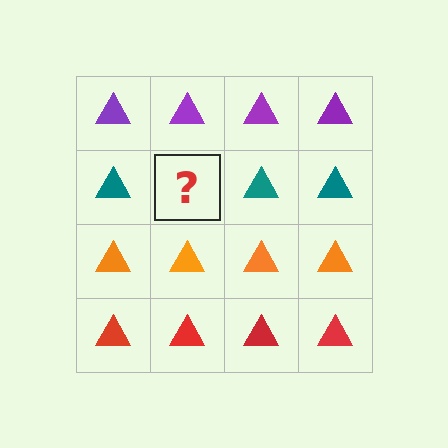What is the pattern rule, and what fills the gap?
The rule is that each row has a consistent color. The gap should be filled with a teal triangle.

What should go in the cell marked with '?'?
The missing cell should contain a teal triangle.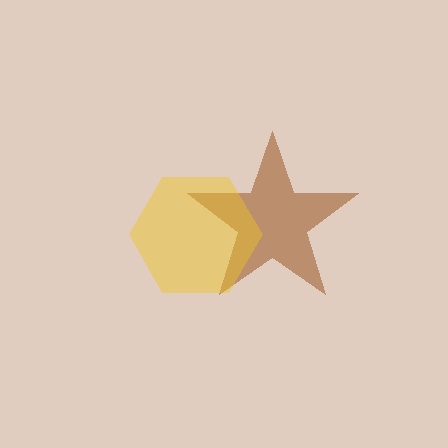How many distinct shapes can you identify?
There are 2 distinct shapes: a brown star, a yellow hexagon.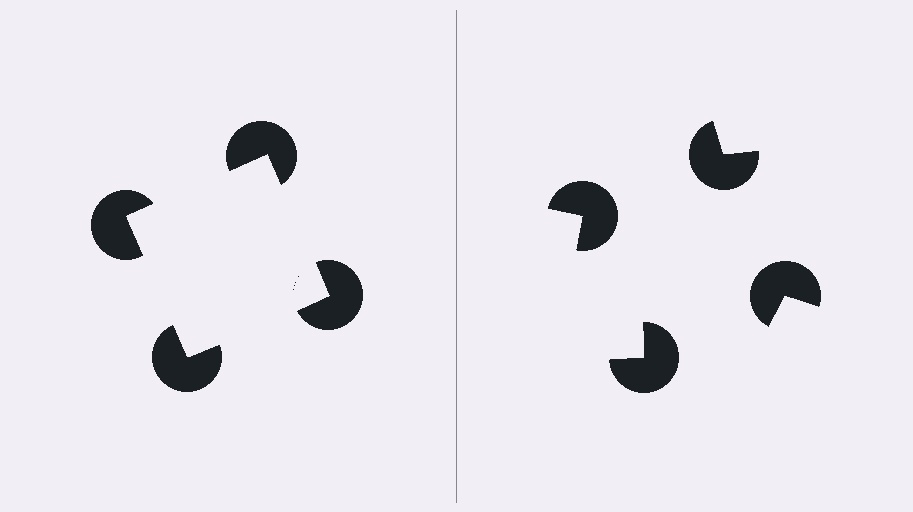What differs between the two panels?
The pac-man discs are positioned identically on both sides; only the wedge orientations differ. On the left they align to a square; on the right they are misaligned.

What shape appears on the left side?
An illusory square.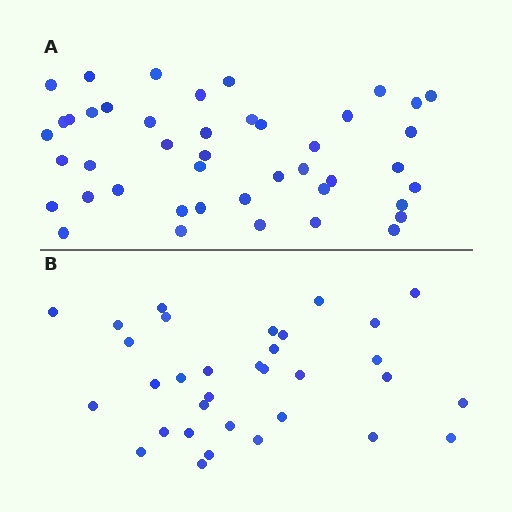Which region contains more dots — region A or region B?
Region A (the top region) has more dots.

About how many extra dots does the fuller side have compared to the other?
Region A has roughly 12 or so more dots than region B.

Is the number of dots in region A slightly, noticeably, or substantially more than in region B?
Region A has noticeably more, but not dramatically so. The ratio is roughly 1.3 to 1.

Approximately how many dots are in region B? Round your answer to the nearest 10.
About 30 dots. (The exact count is 33, which rounds to 30.)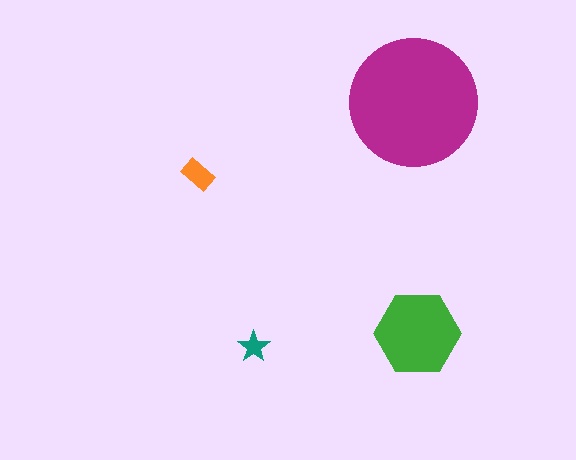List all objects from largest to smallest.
The magenta circle, the green hexagon, the orange rectangle, the teal star.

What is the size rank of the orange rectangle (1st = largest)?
3rd.